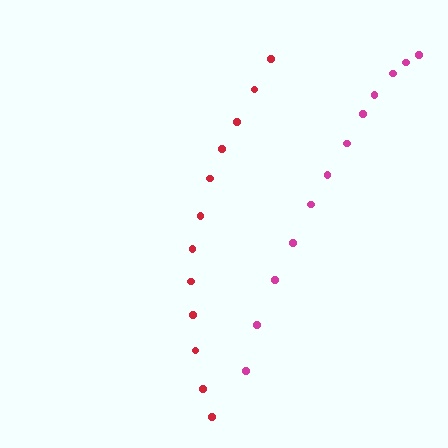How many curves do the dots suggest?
There are 2 distinct paths.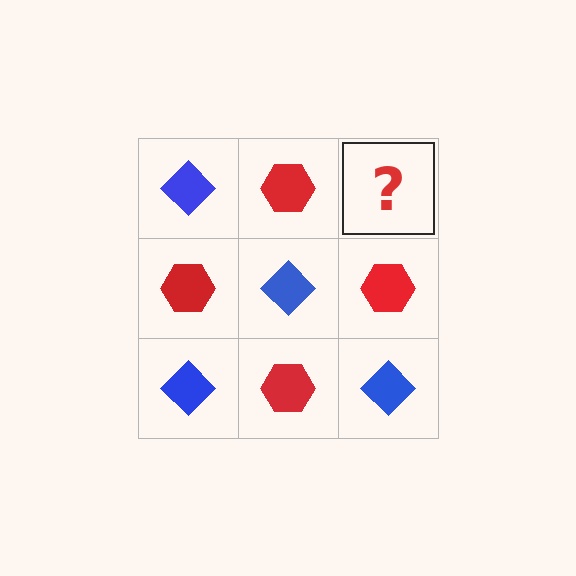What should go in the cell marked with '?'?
The missing cell should contain a blue diamond.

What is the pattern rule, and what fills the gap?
The rule is that it alternates blue diamond and red hexagon in a checkerboard pattern. The gap should be filled with a blue diamond.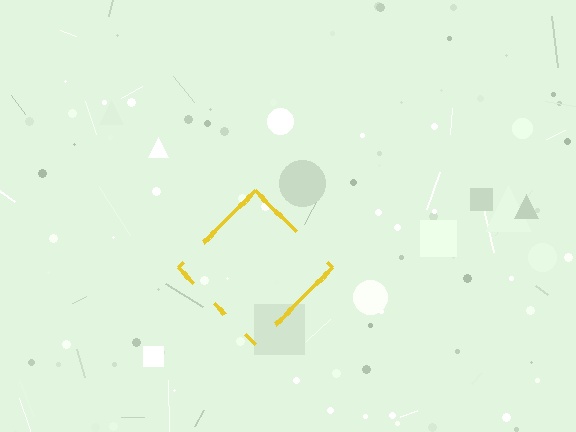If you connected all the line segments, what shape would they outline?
They would outline a diamond.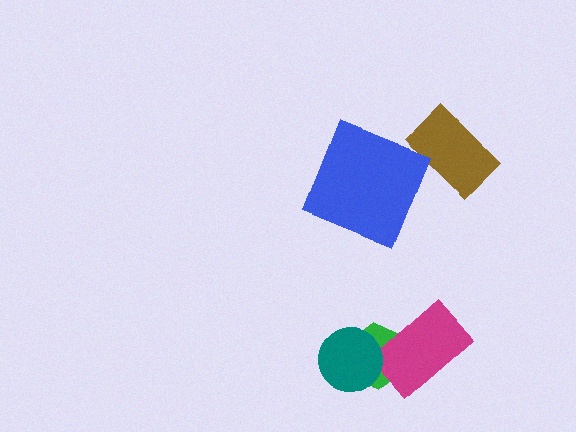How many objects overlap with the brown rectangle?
0 objects overlap with the brown rectangle.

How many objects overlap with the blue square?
0 objects overlap with the blue square.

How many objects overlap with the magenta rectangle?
1 object overlaps with the magenta rectangle.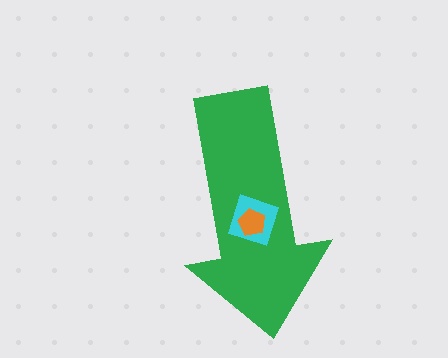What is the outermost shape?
The green arrow.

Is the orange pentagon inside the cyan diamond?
Yes.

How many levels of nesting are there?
3.